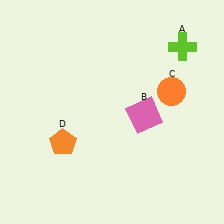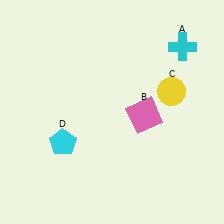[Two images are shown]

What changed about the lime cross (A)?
In Image 1, A is lime. In Image 2, it changed to cyan.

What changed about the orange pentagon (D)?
In Image 1, D is orange. In Image 2, it changed to cyan.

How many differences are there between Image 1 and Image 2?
There are 3 differences between the two images.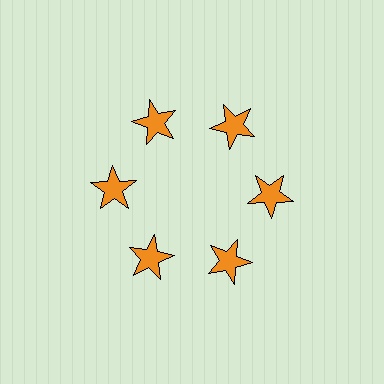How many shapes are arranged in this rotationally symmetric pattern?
There are 6 shapes, arranged in 6 groups of 1.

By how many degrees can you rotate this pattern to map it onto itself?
The pattern maps onto itself every 60 degrees of rotation.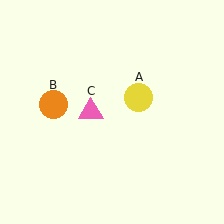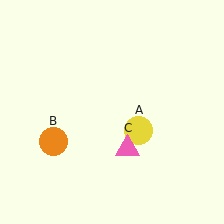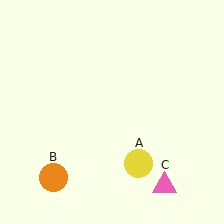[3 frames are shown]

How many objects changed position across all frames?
3 objects changed position: yellow circle (object A), orange circle (object B), pink triangle (object C).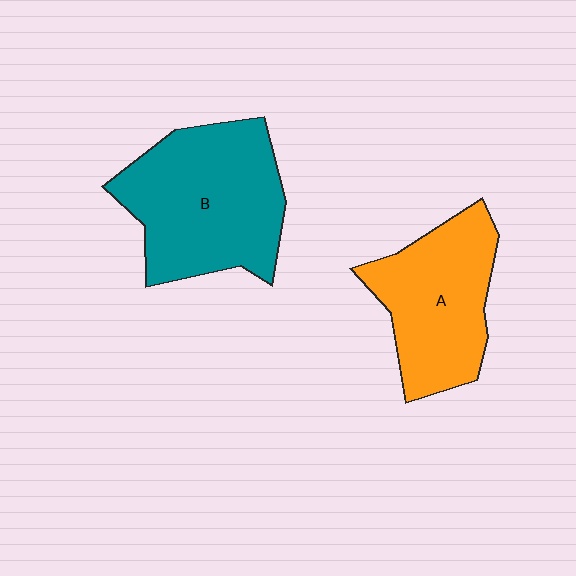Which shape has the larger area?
Shape B (teal).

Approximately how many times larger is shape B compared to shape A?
Approximately 1.3 times.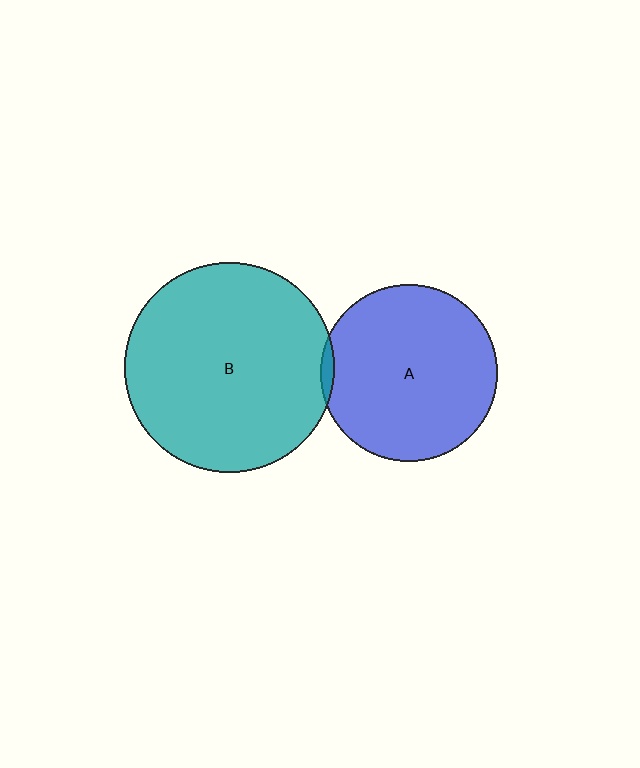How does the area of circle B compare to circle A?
Approximately 1.4 times.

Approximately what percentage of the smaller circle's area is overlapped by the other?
Approximately 5%.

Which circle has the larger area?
Circle B (teal).